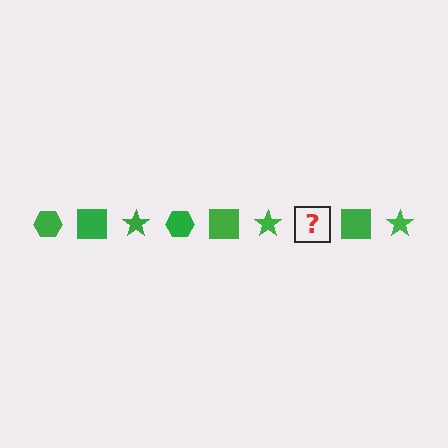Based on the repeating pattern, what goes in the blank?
The blank should be a green hexagon.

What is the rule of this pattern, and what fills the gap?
The rule is that the pattern cycles through hexagon, square, star shapes in green. The gap should be filled with a green hexagon.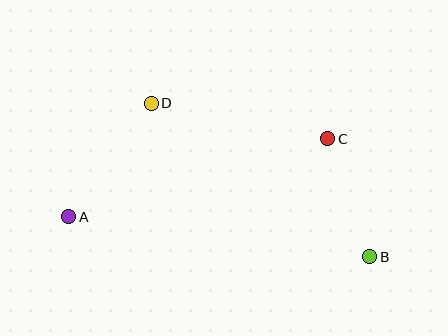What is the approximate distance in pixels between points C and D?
The distance between C and D is approximately 180 pixels.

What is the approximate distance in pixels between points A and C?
The distance between A and C is approximately 271 pixels.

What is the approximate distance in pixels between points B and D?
The distance between B and D is approximately 267 pixels.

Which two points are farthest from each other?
Points A and B are farthest from each other.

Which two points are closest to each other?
Points B and C are closest to each other.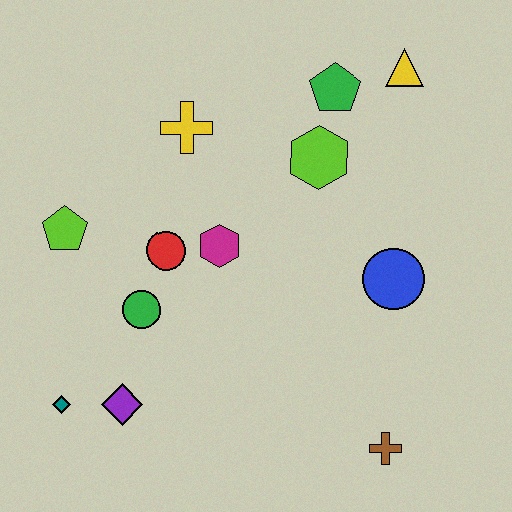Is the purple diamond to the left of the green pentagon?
Yes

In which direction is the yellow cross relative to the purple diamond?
The yellow cross is above the purple diamond.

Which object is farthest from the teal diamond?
The yellow triangle is farthest from the teal diamond.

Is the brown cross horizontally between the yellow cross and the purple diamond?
No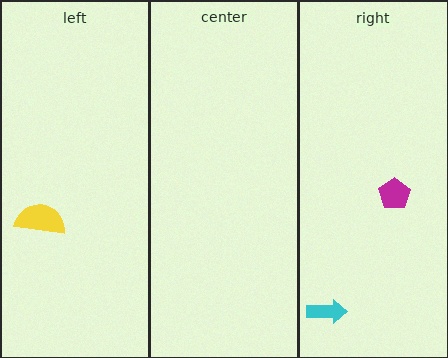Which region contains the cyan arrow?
The right region.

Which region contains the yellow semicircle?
The left region.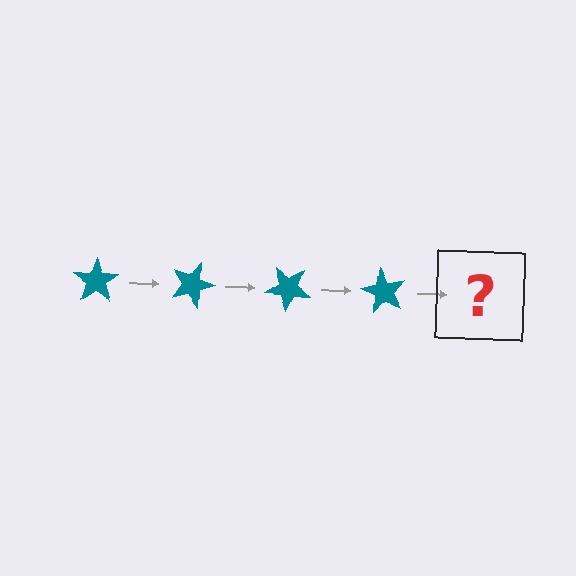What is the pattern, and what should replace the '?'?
The pattern is that the star rotates 20 degrees each step. The '?' should be a teal star rotated 80 degrees.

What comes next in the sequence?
The next element should be a teal star rotated 80 degrees.